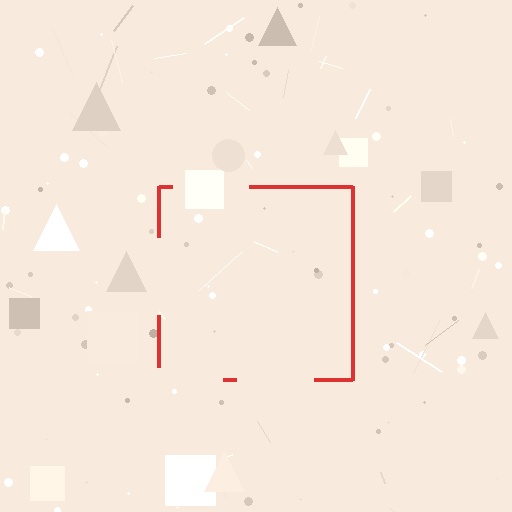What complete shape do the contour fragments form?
The contour fragments form a square.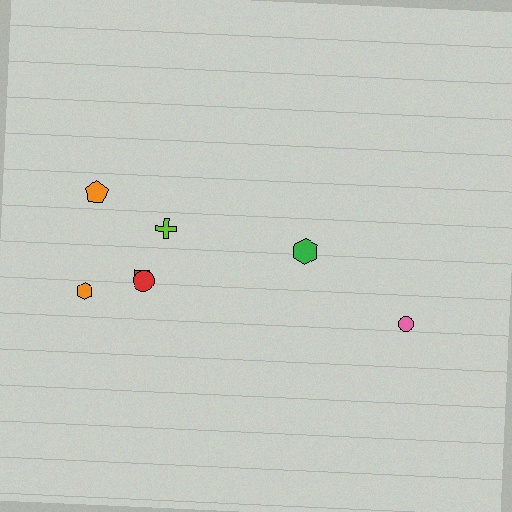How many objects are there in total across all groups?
There are 8 objects.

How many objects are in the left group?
There are 5 objects.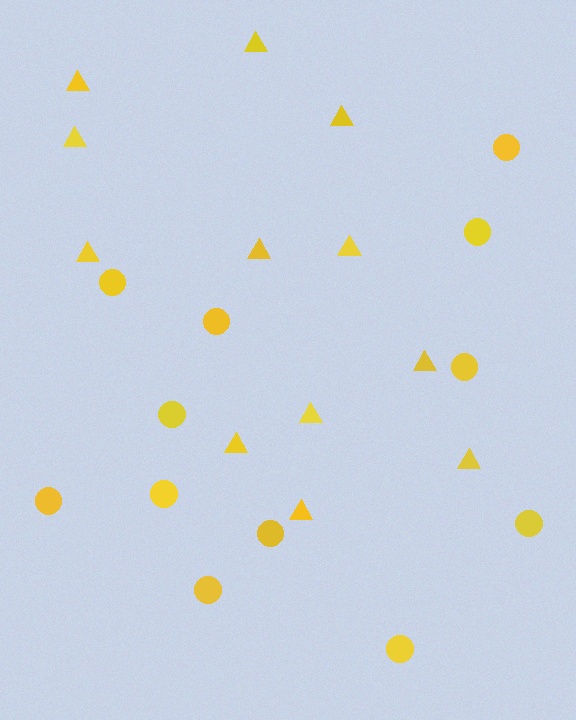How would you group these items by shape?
There are 2 groups: one group of circles (12) and one group of triangles (12).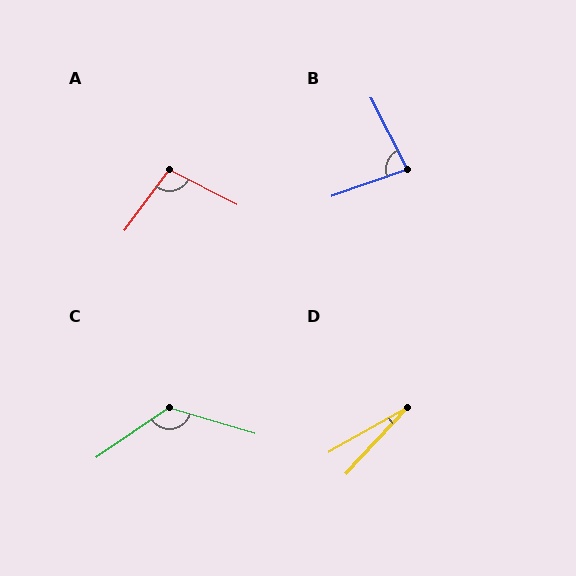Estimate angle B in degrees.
Approximately 82 degrees.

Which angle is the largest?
C, at approximately 129 degrees.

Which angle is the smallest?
D, at approximately 18 degrees.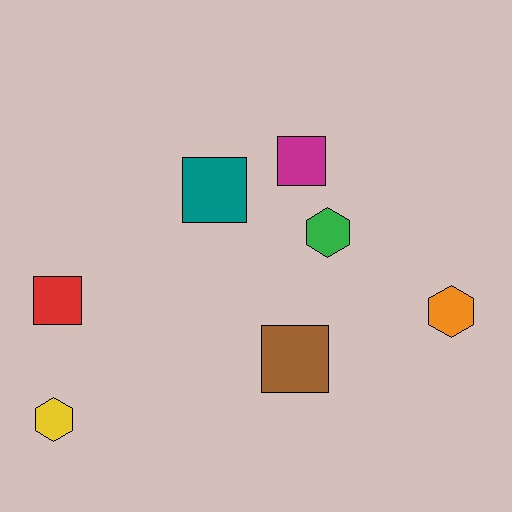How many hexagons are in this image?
There are 3 hexagons.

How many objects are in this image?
There are 7 objects.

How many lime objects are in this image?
There are no lime objects.